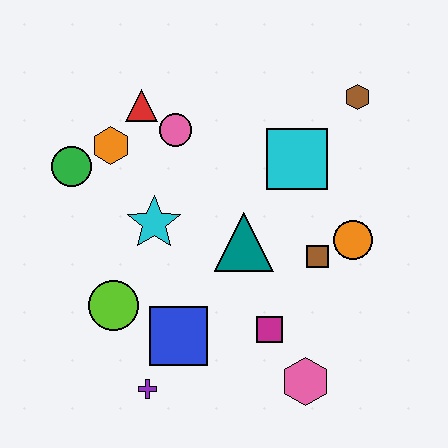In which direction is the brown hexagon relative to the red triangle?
The brown hexagon is to the right of the red triangle.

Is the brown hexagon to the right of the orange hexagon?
Yes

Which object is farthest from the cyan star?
The brown hexagon is farthest from the cyan star.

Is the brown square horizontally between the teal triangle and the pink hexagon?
No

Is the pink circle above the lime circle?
Yes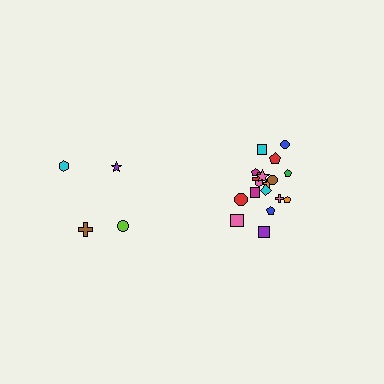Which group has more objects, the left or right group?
The right group.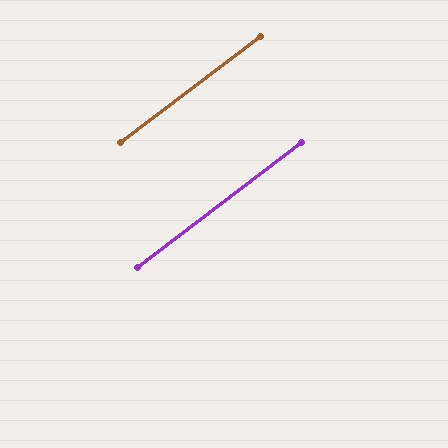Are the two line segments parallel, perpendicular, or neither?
Parallel — their directions differ by only 0.1°.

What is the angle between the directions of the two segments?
Approximately 0 degrees.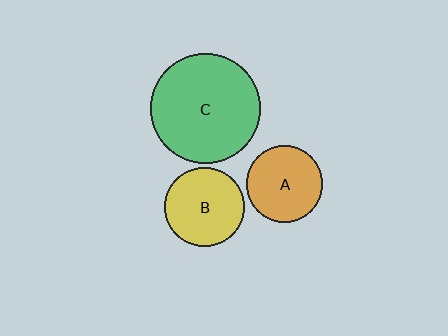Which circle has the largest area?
Circle C (green).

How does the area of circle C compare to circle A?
Approximately 2.1 times.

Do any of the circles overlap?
No, none of the circles overlap.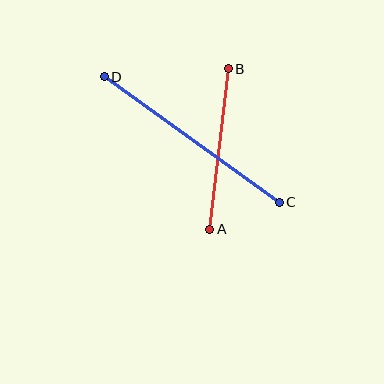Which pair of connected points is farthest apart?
Points C and D are farthest apart.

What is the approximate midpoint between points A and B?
The midpoint is at approximately (219, 149) pixels.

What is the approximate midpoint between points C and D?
The midpoint is at approximately (192, 139) pixels.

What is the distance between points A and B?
The distance is approximately 161 pixels.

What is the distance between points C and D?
The distance is approximately 215 pixels.